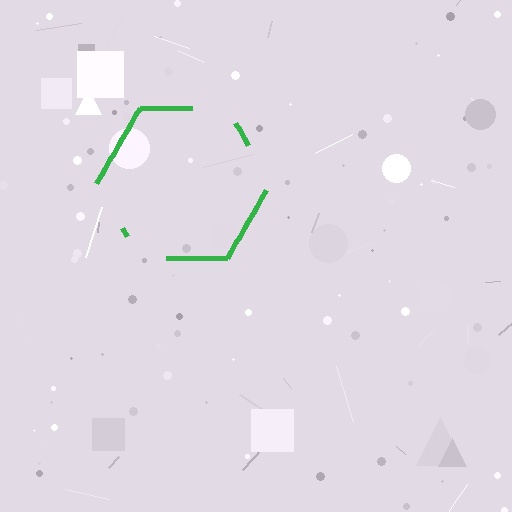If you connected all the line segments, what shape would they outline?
They would outline a hexagon.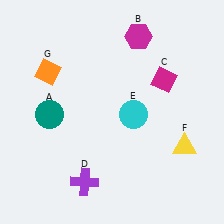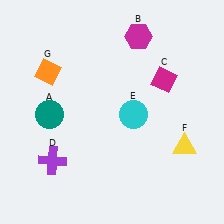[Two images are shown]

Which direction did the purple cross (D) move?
The purple cross (D) moved left.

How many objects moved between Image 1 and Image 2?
1 object moved between the two images.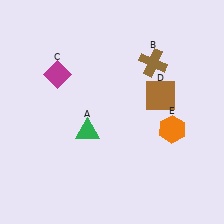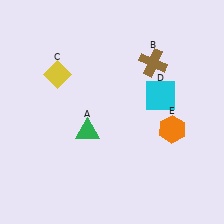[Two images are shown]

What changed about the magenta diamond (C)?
In Image 1, C is magenta. In Image 2, it changed to yellow.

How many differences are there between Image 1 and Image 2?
There are 2 differences between the two images.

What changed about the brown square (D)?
In Image 1, D is brown. In Image 2, it changed to cyan.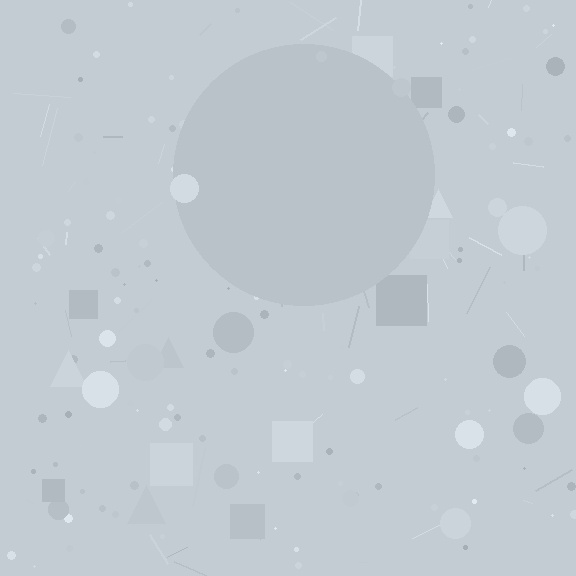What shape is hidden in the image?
A circle is hidden in the image.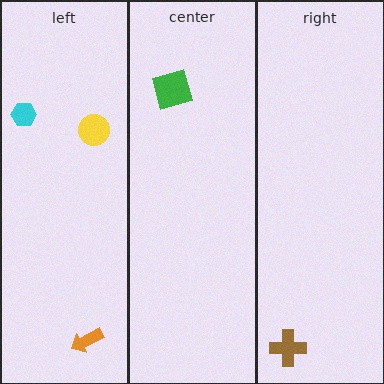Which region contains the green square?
The center region.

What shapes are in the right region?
The brown cross.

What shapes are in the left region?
The yellow circle, the cyan hexagon, the orange arrow.